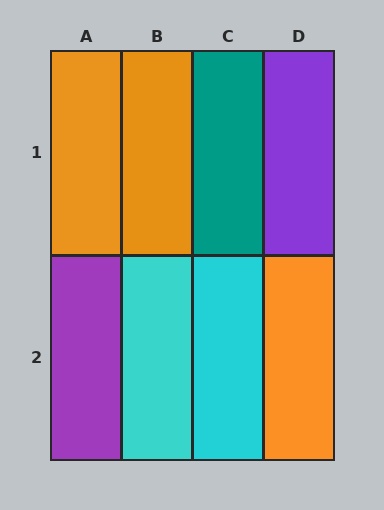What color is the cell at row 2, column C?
Cyan.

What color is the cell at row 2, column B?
Cyan.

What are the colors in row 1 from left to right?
Orange, orange, teal, purple.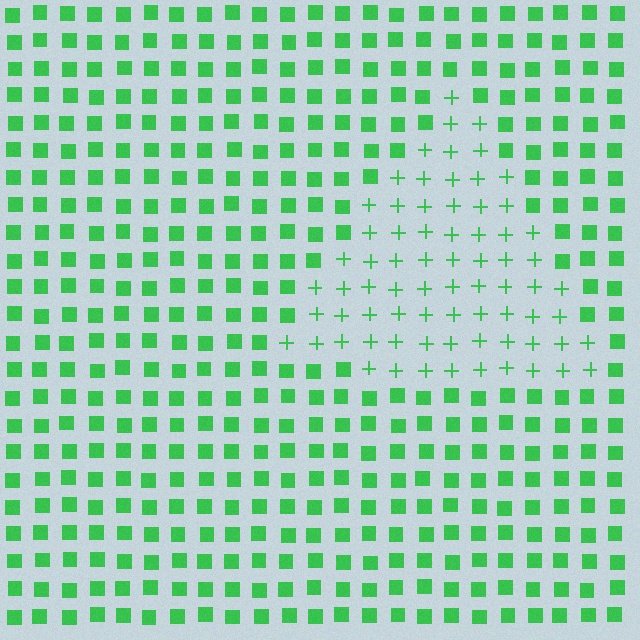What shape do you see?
I see a triangle.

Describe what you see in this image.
The image is filled with small green elements arranged in a uniform grid. A triangle-shaped region contains plus signs, while the surrounding area contains squares. The boundary is defined purely by the change in element shape.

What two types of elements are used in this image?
The image uses plus signs inside the triangle region and squares outside it.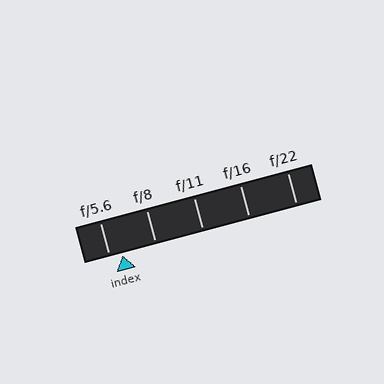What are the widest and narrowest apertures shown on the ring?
The widest aperture shown is f/5.6 and the narrowest is f/22.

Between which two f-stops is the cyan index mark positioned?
The index mark is between f/5.6 and f/8.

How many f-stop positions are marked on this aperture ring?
There are 5 f-stop positions marked.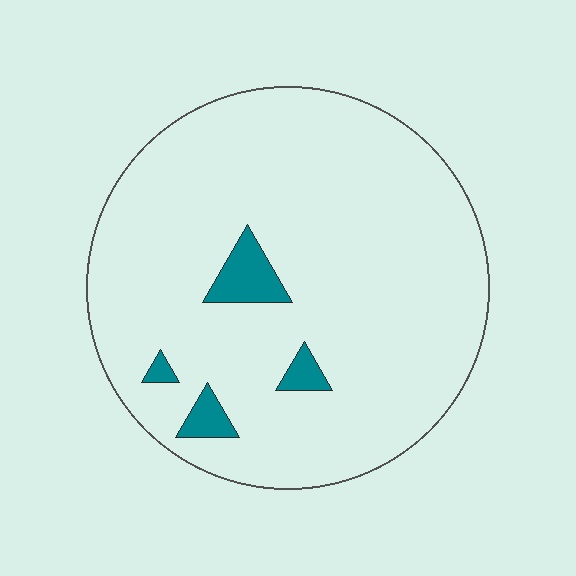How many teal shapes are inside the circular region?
4.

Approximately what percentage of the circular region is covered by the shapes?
Approximately 5%.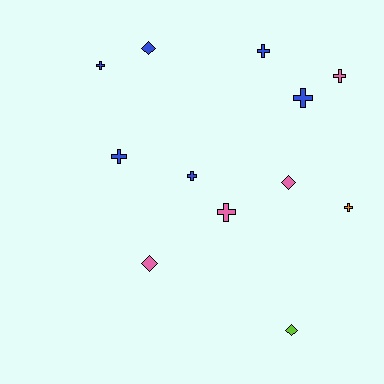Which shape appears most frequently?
Cross, with 8 objects.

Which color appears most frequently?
Blue, with 6 objects.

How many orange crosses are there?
There is 1 orange cross.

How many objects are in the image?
There are 12 objects.